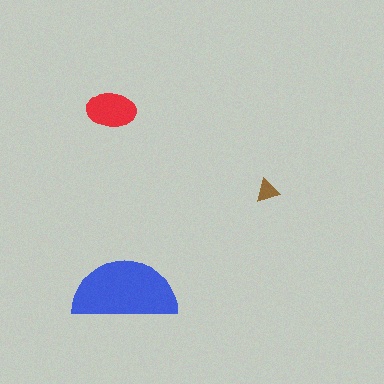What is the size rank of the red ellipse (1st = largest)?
2nd.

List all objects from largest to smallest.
The blue semicircle, the red ellipse, the brown triangle.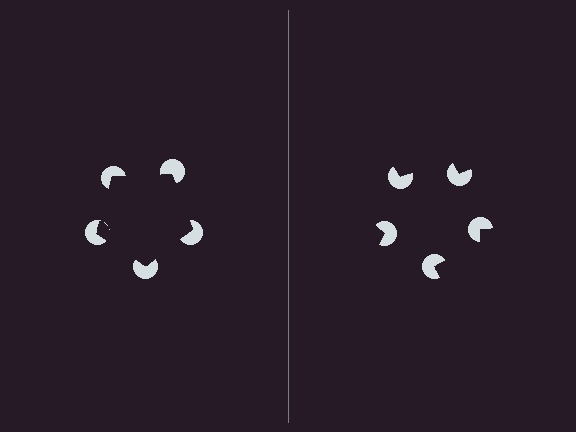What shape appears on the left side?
An illusory pentagon.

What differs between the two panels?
The pac-man discs are positioned identically on both sides; only the wedge orientations differ. On the left they align to a pentagon; on the right they are misaligned.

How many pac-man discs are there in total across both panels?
10 — 5 on each side.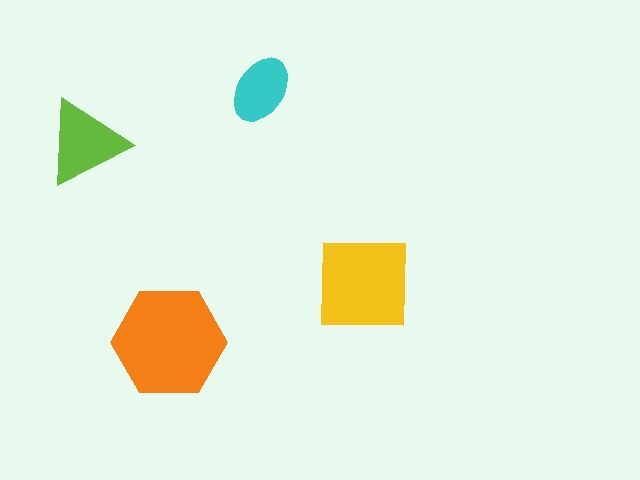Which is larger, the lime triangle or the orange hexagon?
The orange hexagon.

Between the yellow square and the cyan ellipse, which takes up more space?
The yellow square.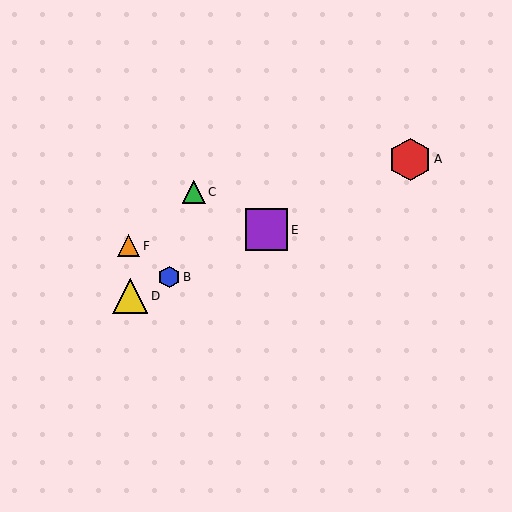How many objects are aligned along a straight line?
4 objects (A, B, D, E) are aligned along a straight line.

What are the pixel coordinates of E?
Object E is at (266, 230).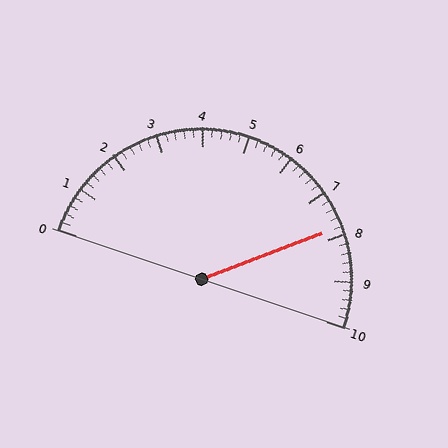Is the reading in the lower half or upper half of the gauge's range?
The reading is in the upper half of the range (0 to 10).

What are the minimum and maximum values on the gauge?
The gauge ranges from 0 to 10.